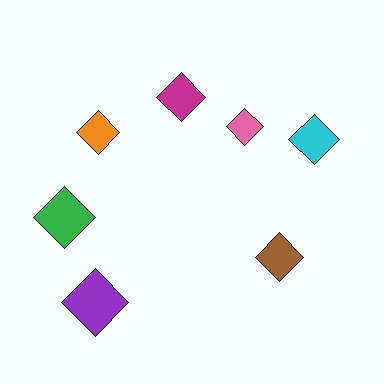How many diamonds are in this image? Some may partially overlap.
There are 7 diamonds.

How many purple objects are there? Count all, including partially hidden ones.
There is 1 purple object.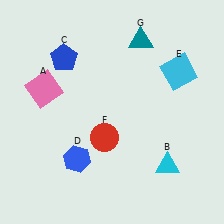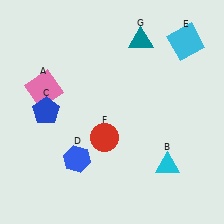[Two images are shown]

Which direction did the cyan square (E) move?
The cyan square (E) moved up.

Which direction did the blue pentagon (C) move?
The blue pentagon (C) moved down.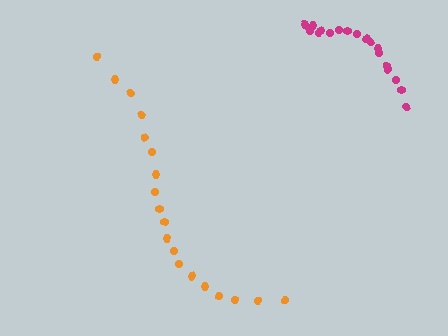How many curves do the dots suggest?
There are 2 distinct paths.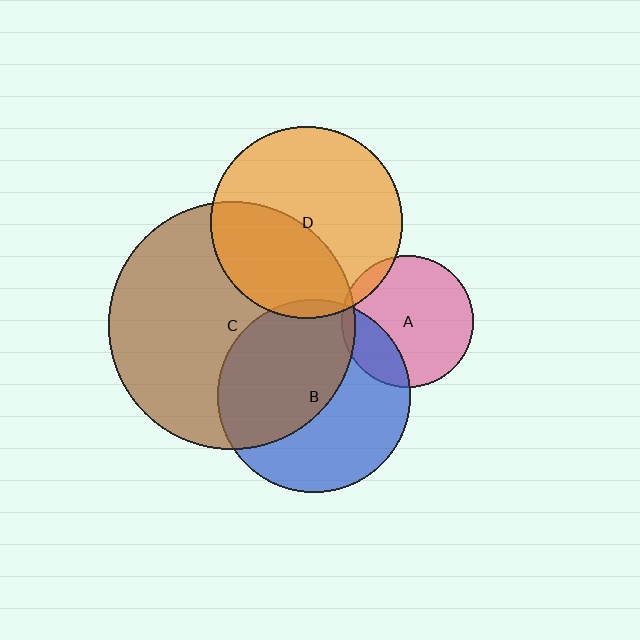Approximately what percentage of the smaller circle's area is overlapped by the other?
Approximately 40%.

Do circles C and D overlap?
Yes.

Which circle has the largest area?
Circle C (brown).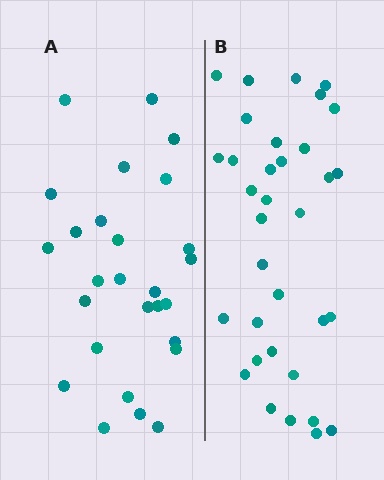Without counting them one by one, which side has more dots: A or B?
Region B (the right region) has more dots.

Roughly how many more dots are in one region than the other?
Region B has roughly 8 or so more dots than region A.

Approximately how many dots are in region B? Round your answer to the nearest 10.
About 30 dots. (The exact count is 34, which rounds to 30.)